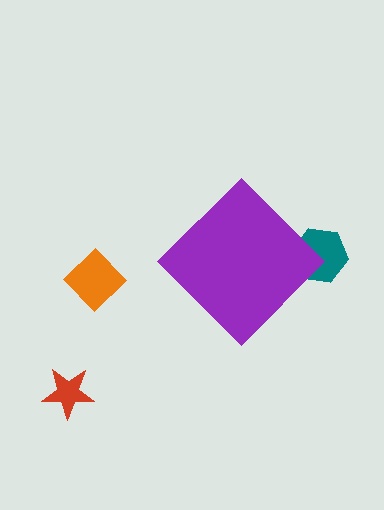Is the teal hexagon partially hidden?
Yes, the teal hexagon is partially hidden behind the purple diamond.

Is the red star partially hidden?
No, the red star is fully visible.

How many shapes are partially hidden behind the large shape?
1 shape is partially hidden.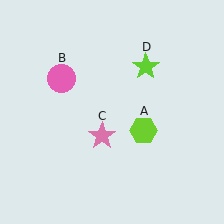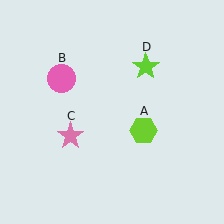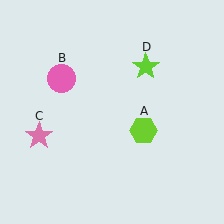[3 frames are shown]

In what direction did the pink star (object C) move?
The pink star (object C) moved left.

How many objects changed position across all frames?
1 object changed position: pink star (object C).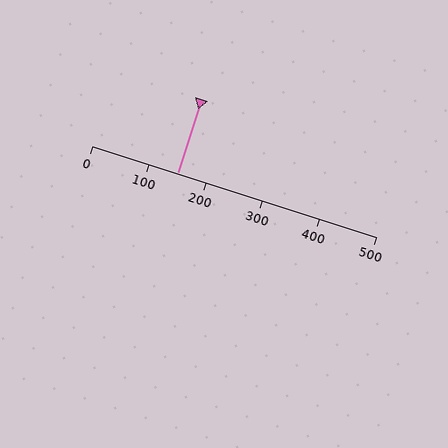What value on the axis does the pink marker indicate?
The marker indicates approximately 150.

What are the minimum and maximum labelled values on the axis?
The axis runs from 0 to 500.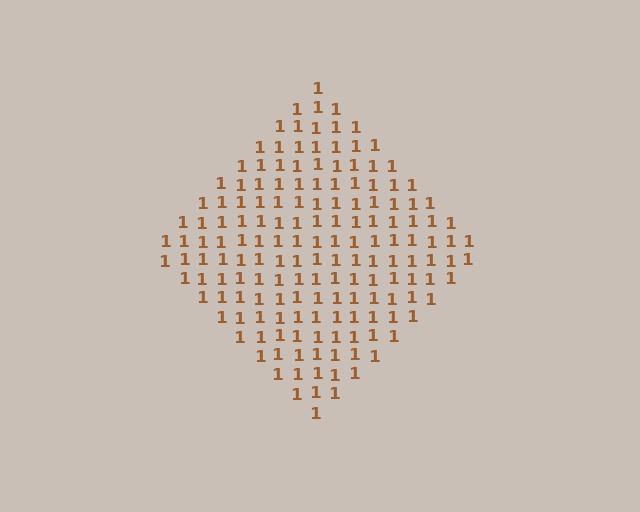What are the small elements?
The small elements are digit 1's.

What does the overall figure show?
The overall figure shows a diamond.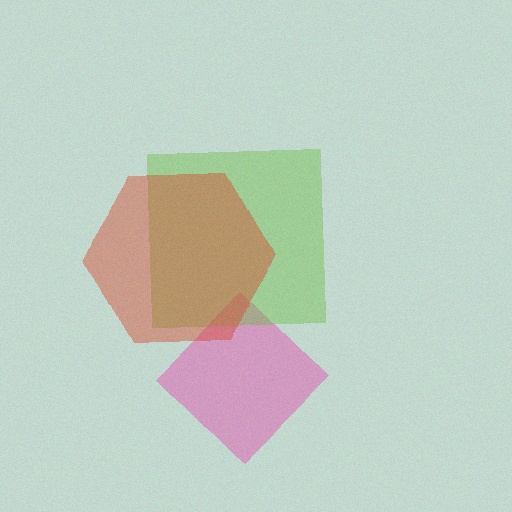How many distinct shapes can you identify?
There are 3 distinct shapes: a pink diamond, a lime square, a red hexagon.